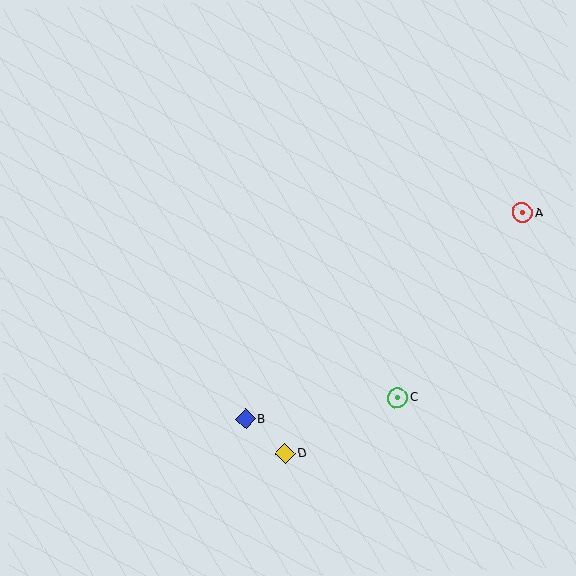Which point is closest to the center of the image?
Point B at (246, 419) is closest to the center.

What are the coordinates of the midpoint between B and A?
The midpoint between B and A is at (384, 316).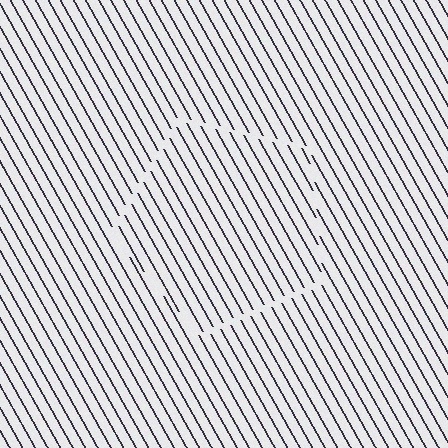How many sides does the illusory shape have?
5 sides — the line-ends trace a pentagon.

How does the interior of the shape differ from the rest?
The interior of the shape contains the same grating, shifted by half a period — the contour is defined by the phase discontinuity where line-ends from the inner and outer gratings abut.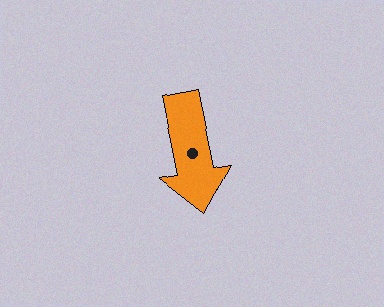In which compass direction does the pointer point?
South.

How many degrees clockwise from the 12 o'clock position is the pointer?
Approximately 169 degrees.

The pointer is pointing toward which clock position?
Roughly 6 o'clock.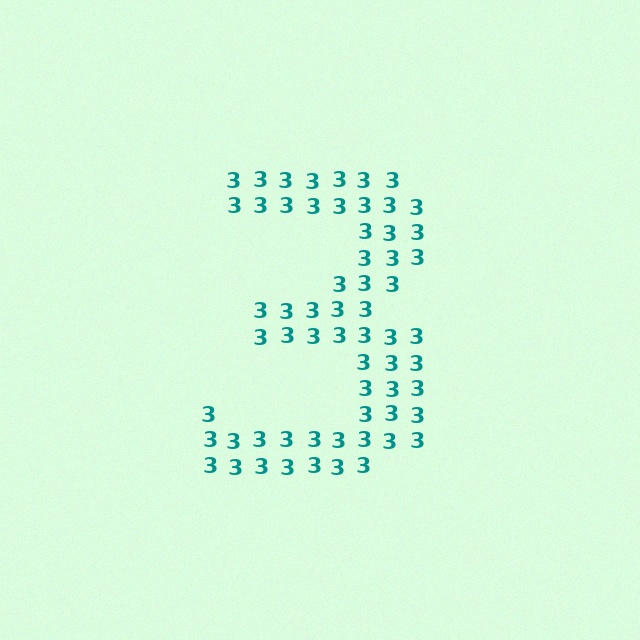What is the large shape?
The large shape is the digit 3.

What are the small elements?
The small elements are digit 3's.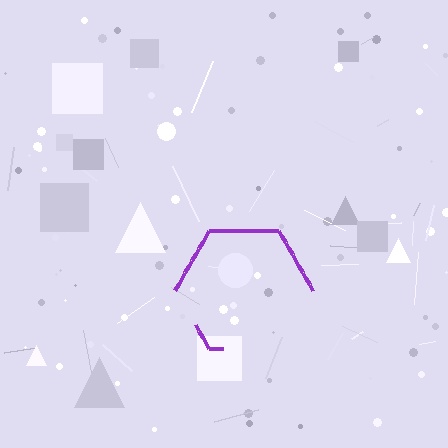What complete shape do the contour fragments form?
The contour fragments form a hexagon.